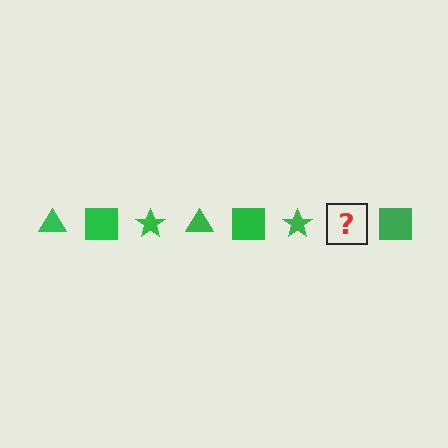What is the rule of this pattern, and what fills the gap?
The rule is that the pattern cycles through triangle, square, star shapes in green. The gap should be filled with a green triangle.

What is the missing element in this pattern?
The missing element is a green triangle.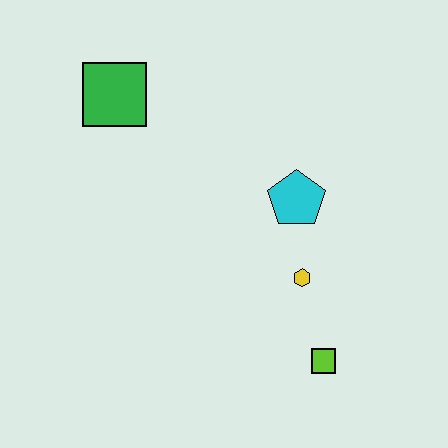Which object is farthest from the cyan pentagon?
The green square is farthest from the cyan pentagon.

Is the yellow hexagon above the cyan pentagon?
No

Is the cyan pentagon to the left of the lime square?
Yes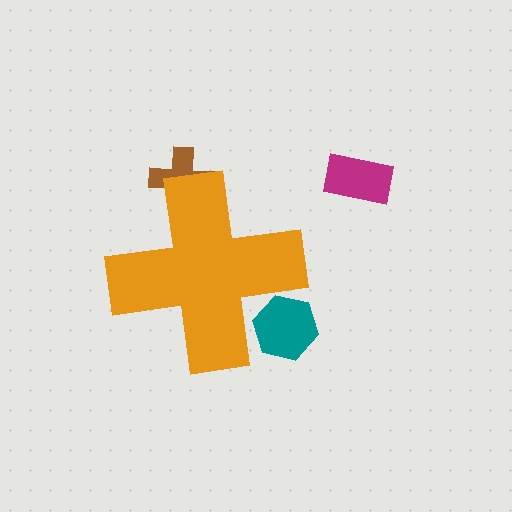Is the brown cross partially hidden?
Yes, the brown cross is partially hidden behind the orange cross.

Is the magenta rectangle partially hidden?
No, the magenta rectangle is fully visible.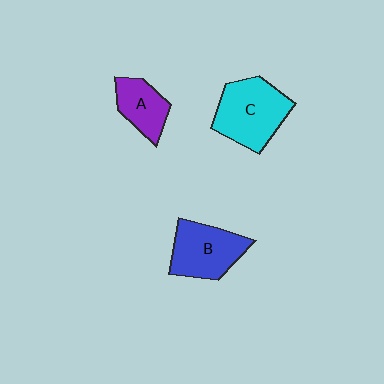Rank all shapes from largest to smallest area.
From largest to smallest: C (cyan), B (blue), A (purple).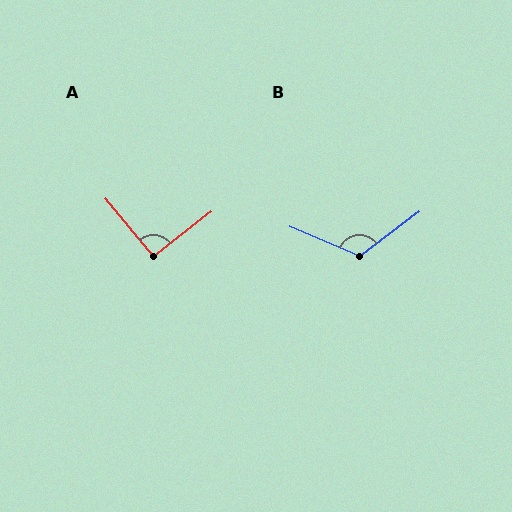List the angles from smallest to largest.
A (91°), B (120°).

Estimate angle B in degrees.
Approximately 120 degrees.